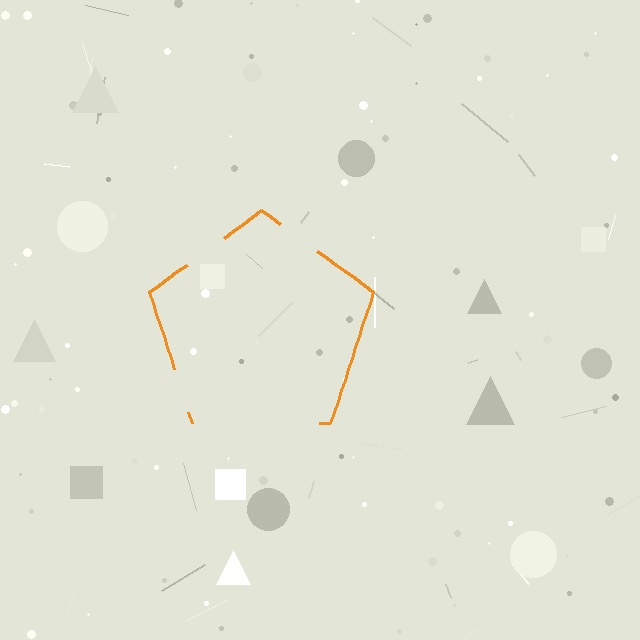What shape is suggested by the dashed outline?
The dashed outline suggests a pentagon.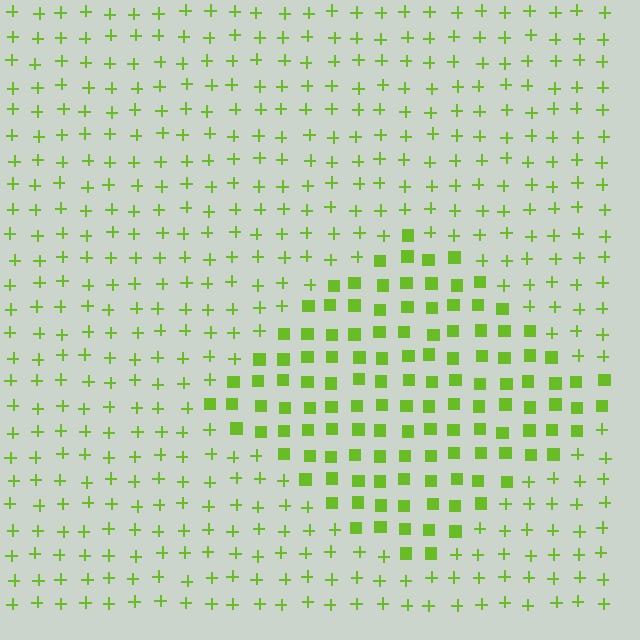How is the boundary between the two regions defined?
The boundary is defined by a change in element shape: squares inside vs. plus signs outside. All elements share the same color and spacing.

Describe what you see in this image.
The image is filled with small lime elements arranged in a uniform grid. A diamond-shaped region contains squares, while the surrounding area contains plus signs. The boundary is defined purely by the change in element shape.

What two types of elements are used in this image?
The image uses squares inside the diamond region and plus signs outside it.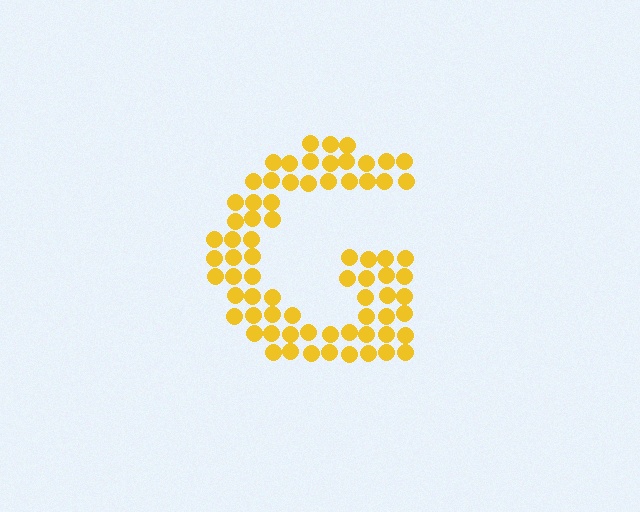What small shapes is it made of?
It is made of small circles.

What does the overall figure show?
The overall figure shows the letter G.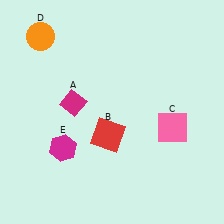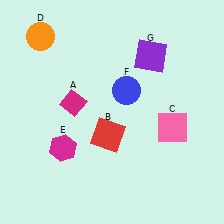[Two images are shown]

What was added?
A blue circle (F), a purple square (G) were added in Image 2.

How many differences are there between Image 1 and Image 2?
There are 2 differences between the two images.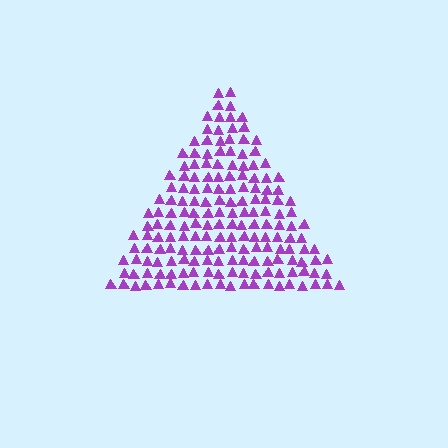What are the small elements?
The small elements are triangles.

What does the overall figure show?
The overall figure shows a triangle.